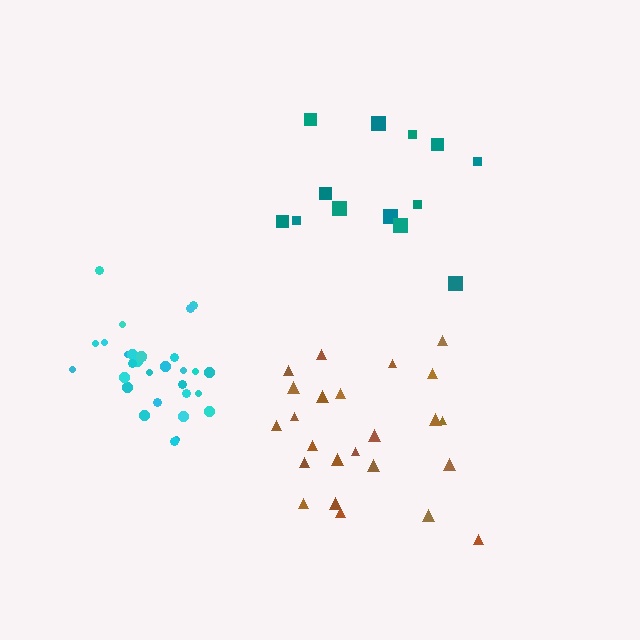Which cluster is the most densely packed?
Cyan.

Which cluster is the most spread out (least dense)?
Teal.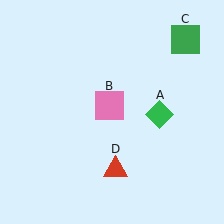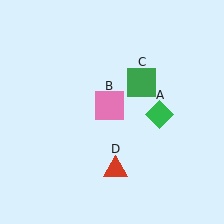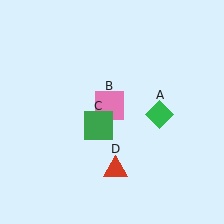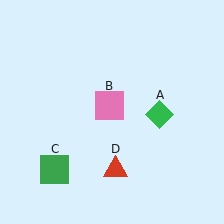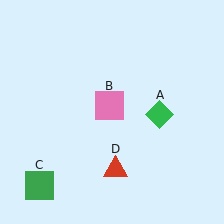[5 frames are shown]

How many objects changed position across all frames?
1 object changed position: green square (object C).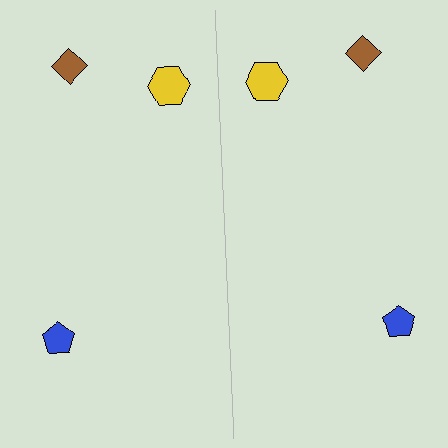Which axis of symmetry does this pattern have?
The pattern has a vertical axis of symmetry running through the center of the image.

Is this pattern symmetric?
Yes, this pattern has bilateral (reflection) symmetry.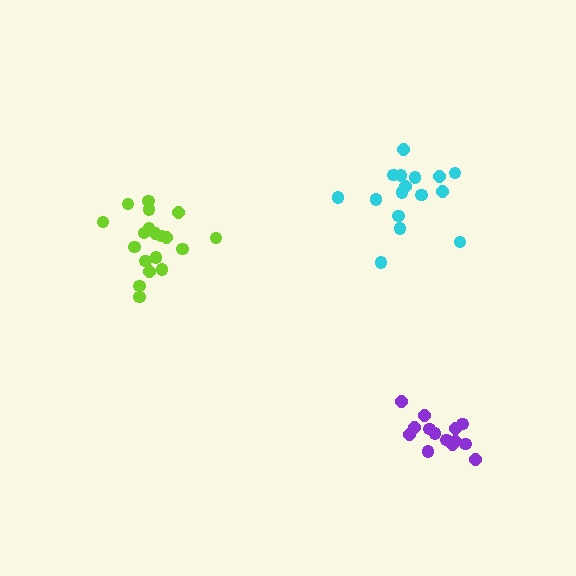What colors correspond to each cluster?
The clusters are colored: lime, cyan, purple.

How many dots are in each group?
Group 1: 19 dots, Group 2: 16 dots, Group 3: 14 dots (49 total).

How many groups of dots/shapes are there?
There are 3 groups.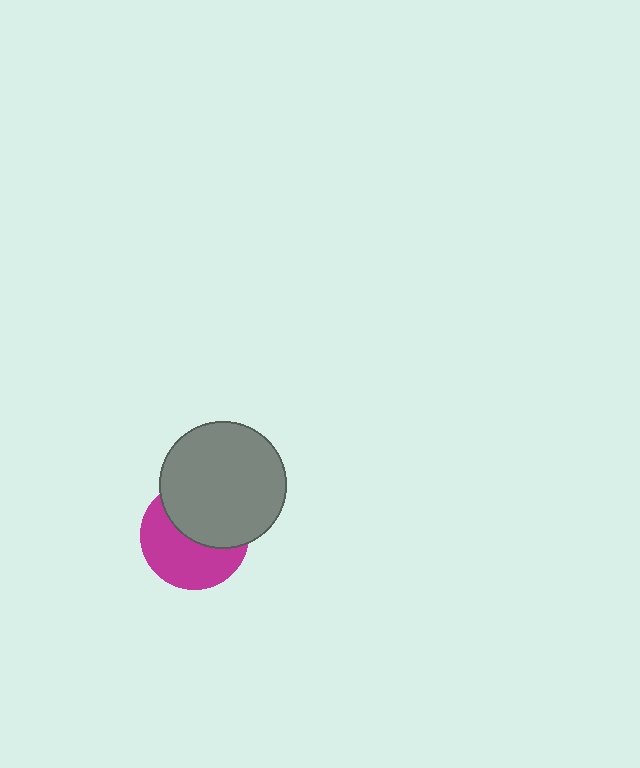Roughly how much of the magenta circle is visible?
About half of it is visible (roughly 53%).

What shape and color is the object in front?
The object in front is a gray circle.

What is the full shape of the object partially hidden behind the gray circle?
The partially hidden object is a magenta circle.